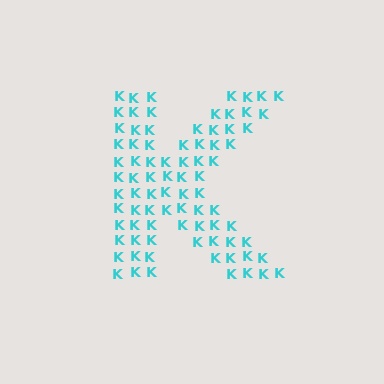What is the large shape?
The large shape is the letter K.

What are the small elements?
The small elements are letter K's.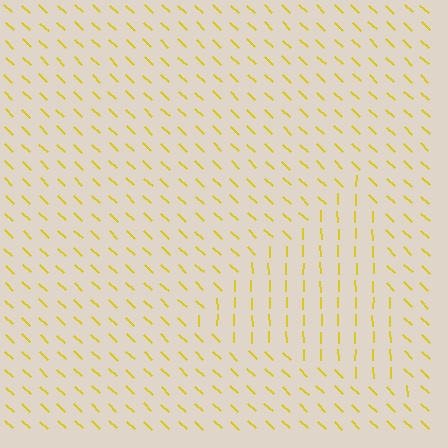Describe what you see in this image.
The image is filled with small yellow line segments. A triangle region in the image has lines oriented differently from the surrounding lines, creating a visible texture boundary.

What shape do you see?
I see a triangle.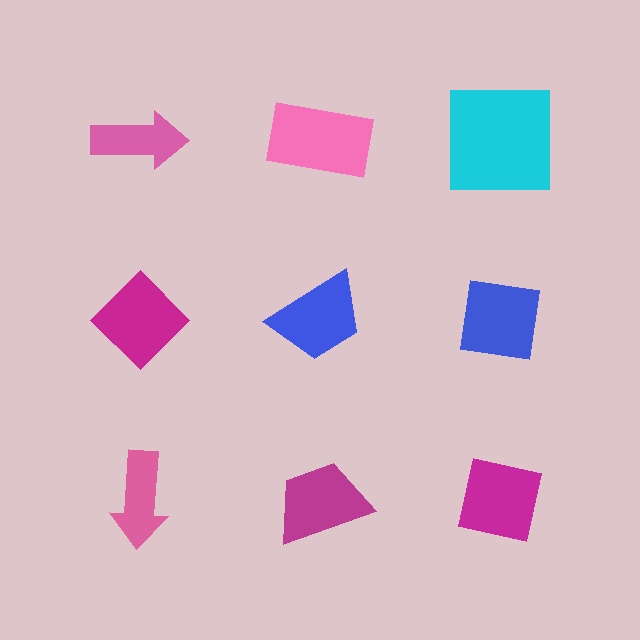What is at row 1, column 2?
A pink rectangle.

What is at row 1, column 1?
A pink arrow.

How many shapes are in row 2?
3 shapes.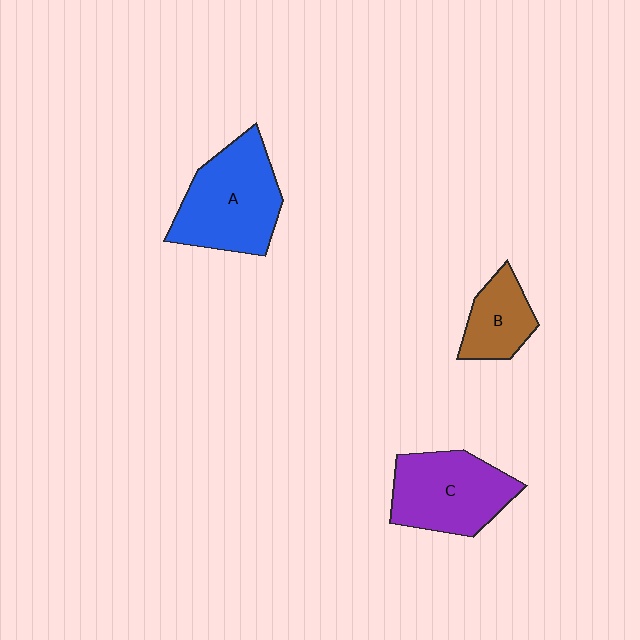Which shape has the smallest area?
Shape B (brown).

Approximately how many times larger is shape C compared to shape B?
Approximately 1.8 times.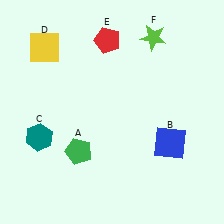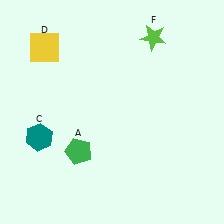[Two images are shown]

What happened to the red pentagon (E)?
The red pentagon (E) was removed in Image 2. It was in the top-left area of Image 1.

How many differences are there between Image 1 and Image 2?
There are 2 differences between the two images.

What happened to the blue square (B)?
The blue square (B) was removed in Image 2. It was in the bottom-right area of Image 1.